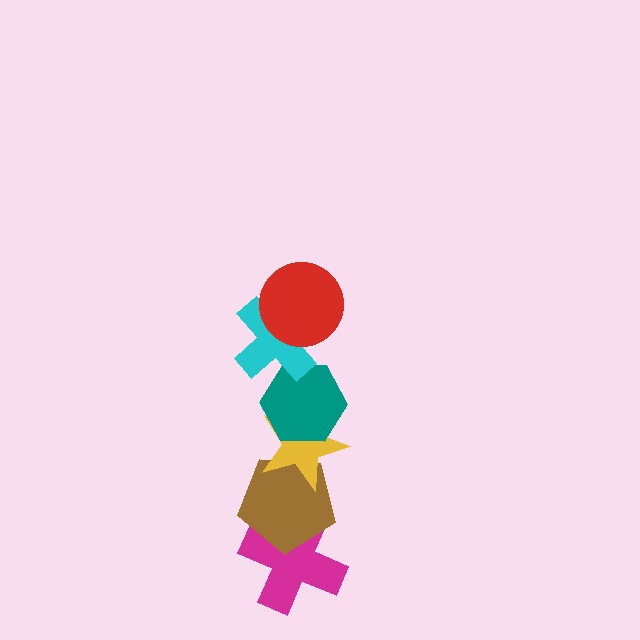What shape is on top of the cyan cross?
The red circle is on top of the cyan cross.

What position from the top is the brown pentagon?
The brown pentagon is 5th from the top.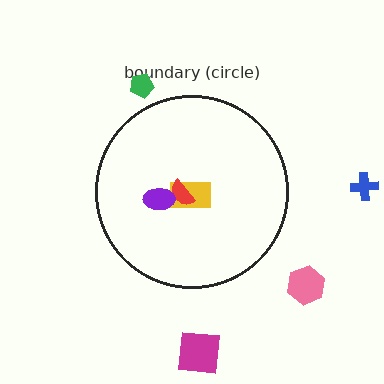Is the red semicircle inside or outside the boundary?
Inside.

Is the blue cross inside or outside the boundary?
Outside.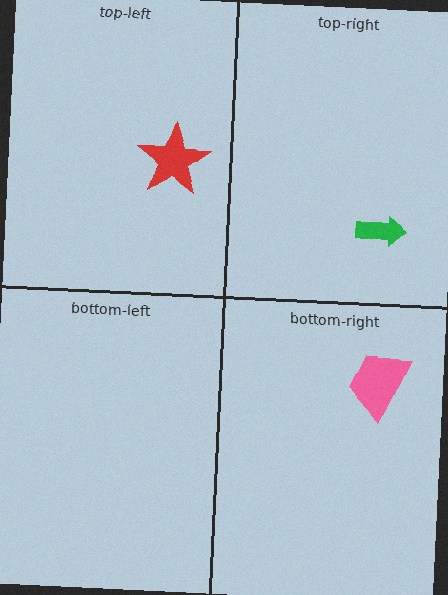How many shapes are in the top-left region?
1.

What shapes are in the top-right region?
The green arrow.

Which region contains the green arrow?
The top-right region.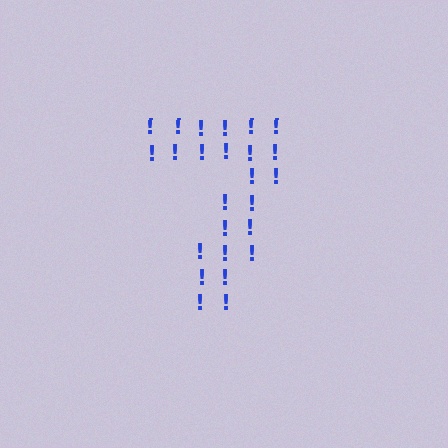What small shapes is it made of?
It is made of small exclamation marks.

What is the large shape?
The large shape is the digit 7.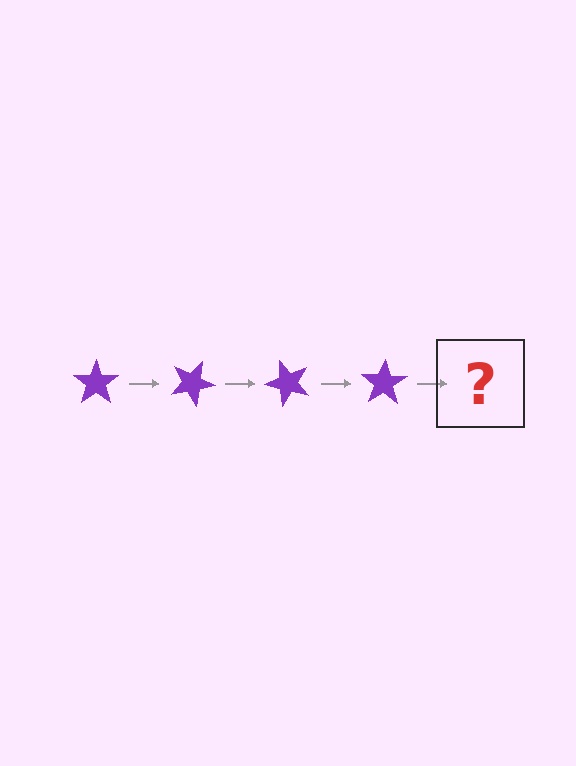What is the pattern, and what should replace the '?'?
The pattern is that the star rotates 25 degrees each step. The '?' should be a purple star rotated 100 degrees.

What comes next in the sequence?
The next element should be a purple star rotated 100 degrees.